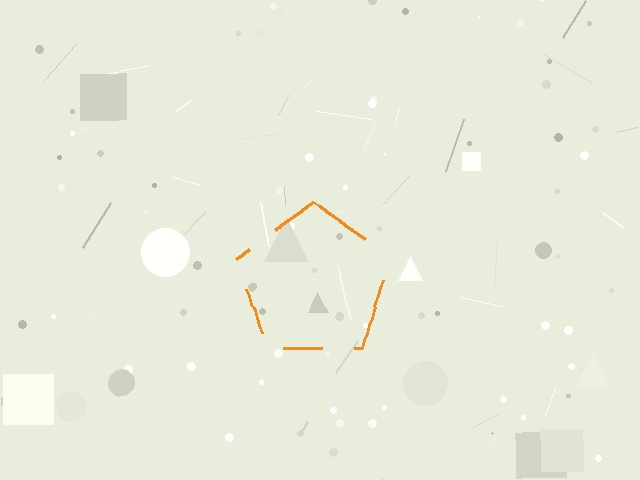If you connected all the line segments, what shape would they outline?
They would outline a pentagon.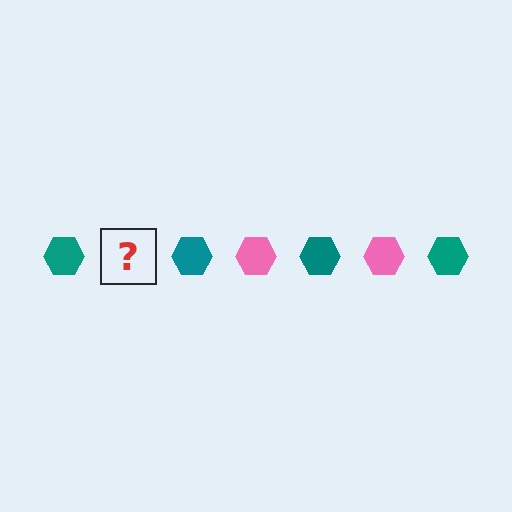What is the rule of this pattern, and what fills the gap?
The rule is that the pattern cycles through teal, pink hexagons. The gap should be filled with a pink hexagon.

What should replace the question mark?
The question mark should be replaced with a pink hexagon.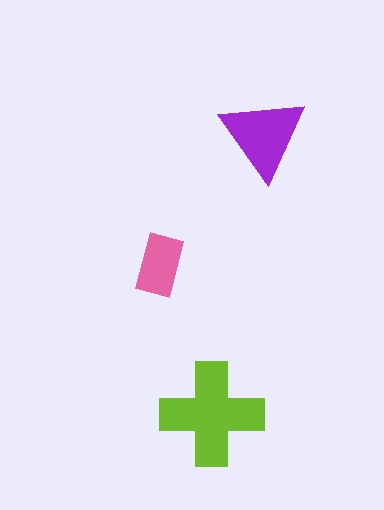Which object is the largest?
The lime cross.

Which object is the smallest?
The pink rectangle.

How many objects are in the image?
There are 3 objects in the image.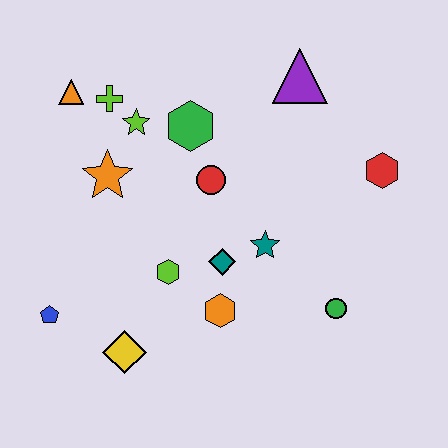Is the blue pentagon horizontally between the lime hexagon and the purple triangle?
No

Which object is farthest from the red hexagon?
The blue pentagon is farthest from the red hexagon.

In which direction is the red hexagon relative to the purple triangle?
The red hexagon is below the purple triangle.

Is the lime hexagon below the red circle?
Yes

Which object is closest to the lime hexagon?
The teal diamond is closest to the lime hexagon.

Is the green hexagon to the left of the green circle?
Yes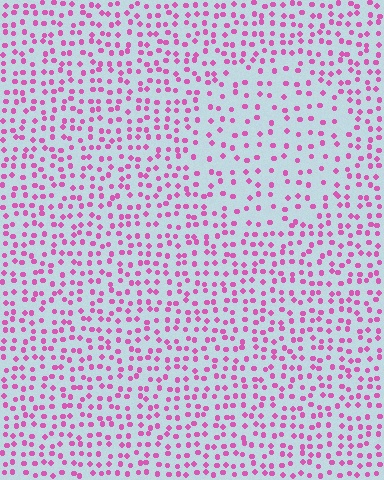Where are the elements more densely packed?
The elements are more densely packed outside the circle boundary.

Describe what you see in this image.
The image contains small pink elements arranged at two different densities. A circle-shaped region is visible where the elements are less densely packed than the surrounding area.